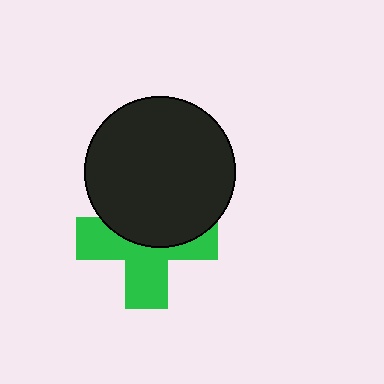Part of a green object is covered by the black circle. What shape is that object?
It is a cross.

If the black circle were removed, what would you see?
You would see the complete green cross.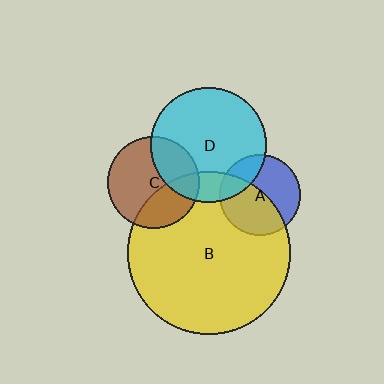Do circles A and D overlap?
Yes.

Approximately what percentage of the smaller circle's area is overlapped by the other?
Approximately 25%.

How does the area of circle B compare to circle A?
Approximately 4.0 times.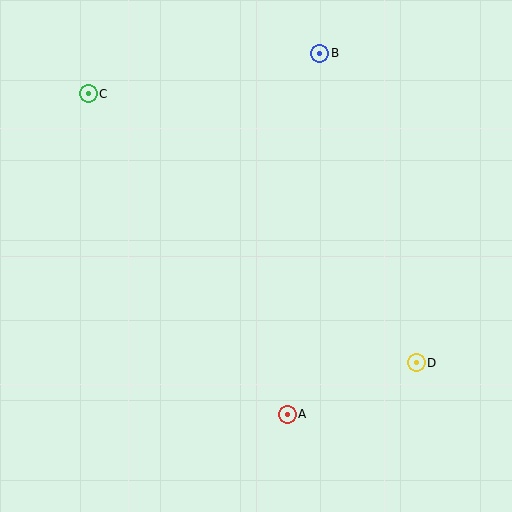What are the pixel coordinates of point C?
Point C is at (88, 94).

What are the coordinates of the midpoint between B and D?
The midpoint between B and D is at (368, 208).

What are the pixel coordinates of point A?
Point A is at (287, 414).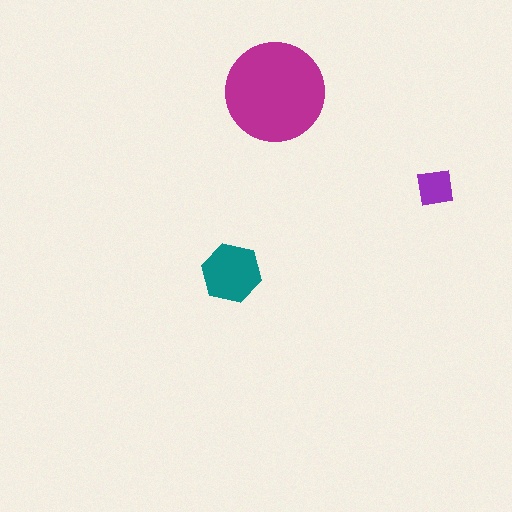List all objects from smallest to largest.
The purple square, the teal hexagon, the magenta circle.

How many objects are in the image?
There are 3 objects in the image.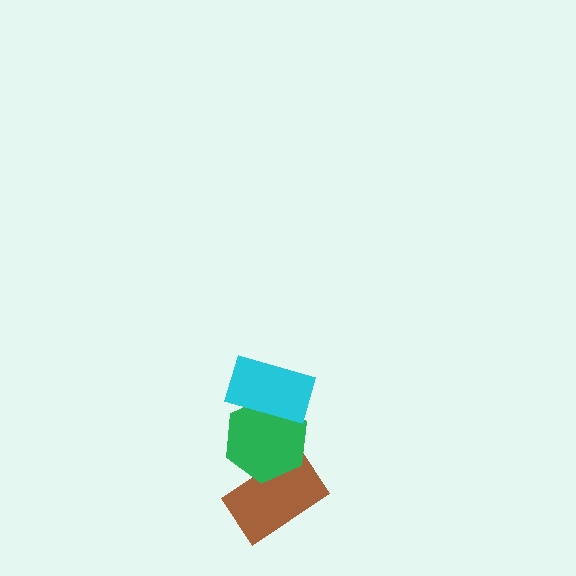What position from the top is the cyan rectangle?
The cyan rectangle is 1st from the top.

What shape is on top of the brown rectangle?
The green hexagon is on top of the brown rectangle.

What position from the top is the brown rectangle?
The brown rectangle is 3rd from the top.